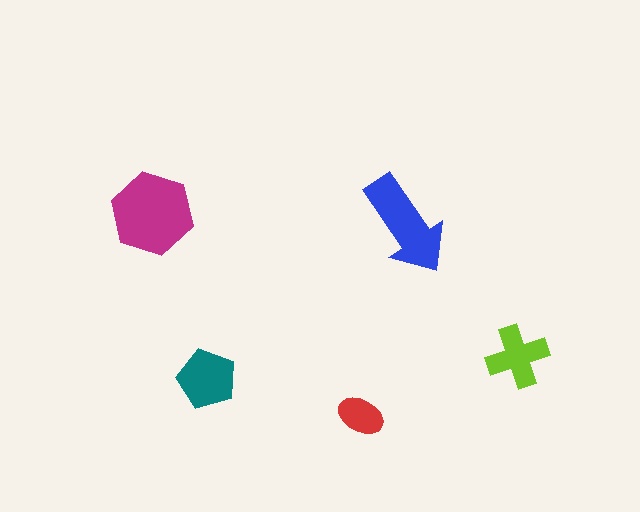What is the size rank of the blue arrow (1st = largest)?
2nd.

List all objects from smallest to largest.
The red ellipse, the lime cross, the teal pentagon, the blue arrow, the magenta hexagon.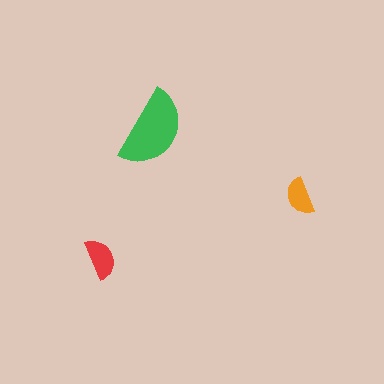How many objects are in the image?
There are 3 objects in the image.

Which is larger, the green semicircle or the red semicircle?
The green one.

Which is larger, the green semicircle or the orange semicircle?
The green one.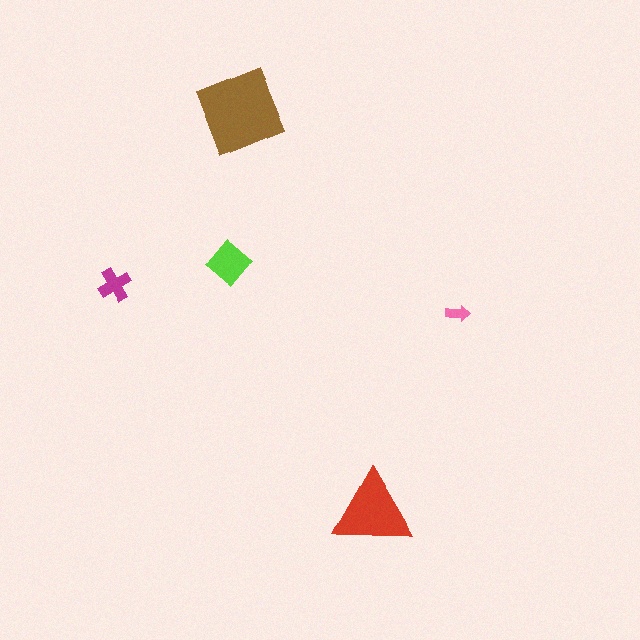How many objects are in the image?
There are 5 objects in the image.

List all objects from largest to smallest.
The brown square, the red triangle, the lime diamond, the magenta cross, the pink arrow.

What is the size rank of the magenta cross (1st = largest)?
4th.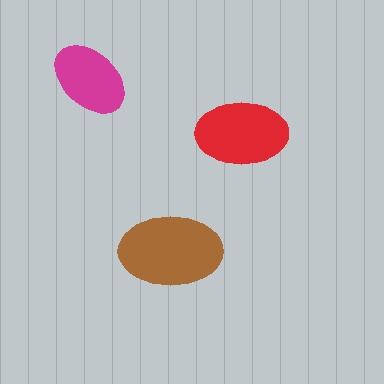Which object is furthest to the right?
The red ellipse is rightmost.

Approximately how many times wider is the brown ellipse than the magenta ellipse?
About 1.5 times wider.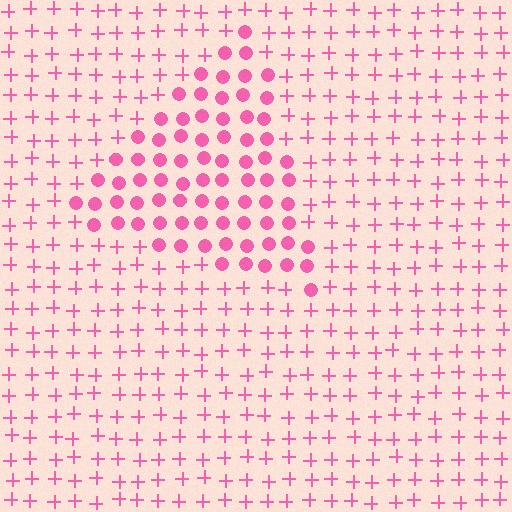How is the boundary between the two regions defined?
The boundary is defined by a change in element shape: circles inside vs. plus signs outside. All elements share the same color and spacing.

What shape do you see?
I see a triangle.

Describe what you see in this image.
The image is filled with small pink elements arranged in a uniform grid. A triangle-shaped region contains circles, while the surrounding area contains plus signs. The boundary is defined purely by the change in element shape.